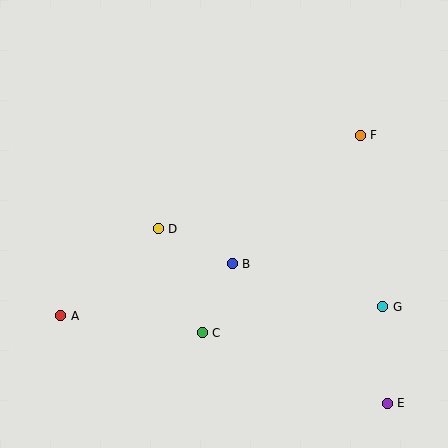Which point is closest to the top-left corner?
Point D is closest to the top-left corner.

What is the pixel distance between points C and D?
The distance between C and D is 113 pixels.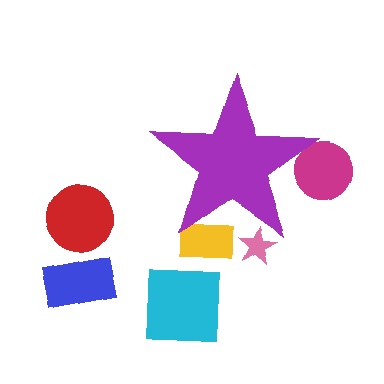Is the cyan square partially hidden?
No, the cyan square is fully visible.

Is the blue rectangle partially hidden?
No, the blue rectangle is fully visible.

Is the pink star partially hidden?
Yes, the pink star is partially hidden behind the purple star.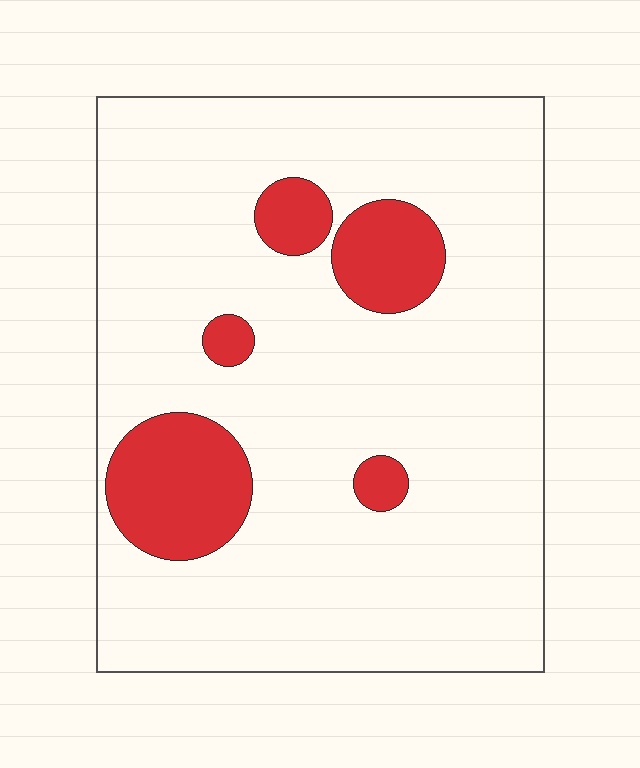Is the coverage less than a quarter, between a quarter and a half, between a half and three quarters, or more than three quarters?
Less than a quarter.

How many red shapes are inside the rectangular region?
5.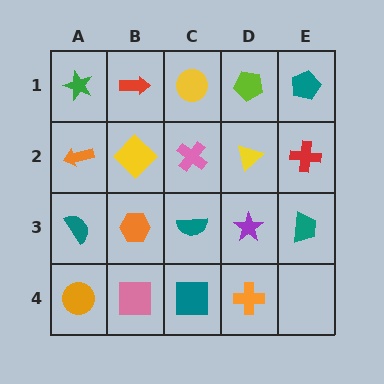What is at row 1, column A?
A green star.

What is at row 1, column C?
A yellow circle.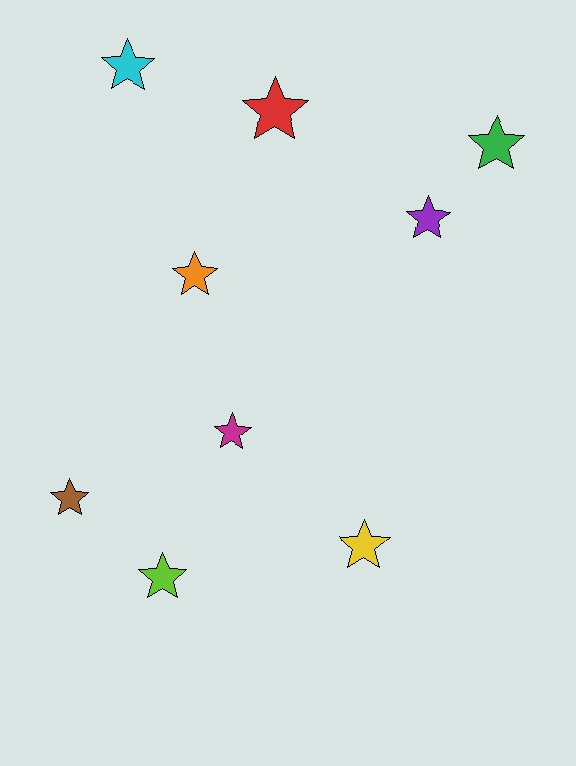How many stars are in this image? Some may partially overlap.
There are 9 stars.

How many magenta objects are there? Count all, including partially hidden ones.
There is 1 magenta object.